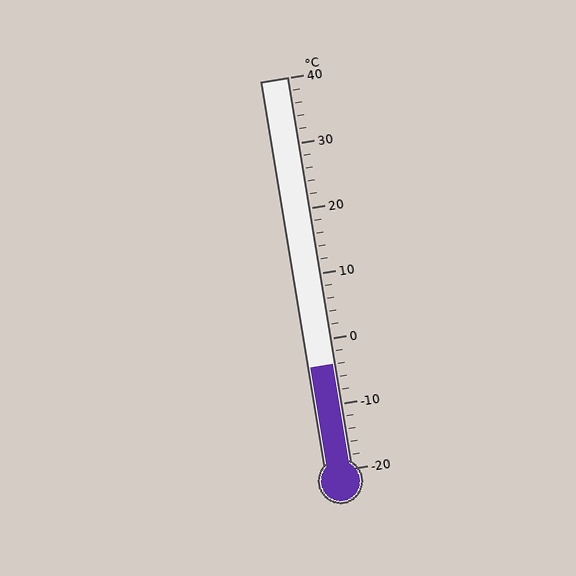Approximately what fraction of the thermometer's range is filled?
The thermometer is filled to approximately 25% of its range.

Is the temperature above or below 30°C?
The temperature is below 30°C.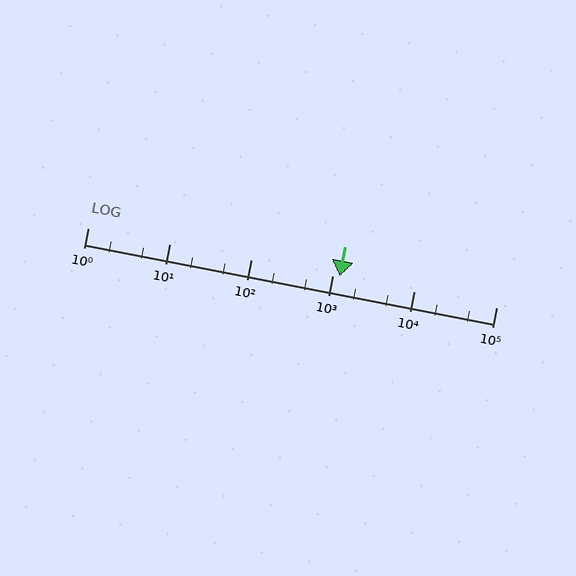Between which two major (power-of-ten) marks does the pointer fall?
The pointer is between 1000 and 10000.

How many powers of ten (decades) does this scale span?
The scale spans 5 decades, from 1 to 100000.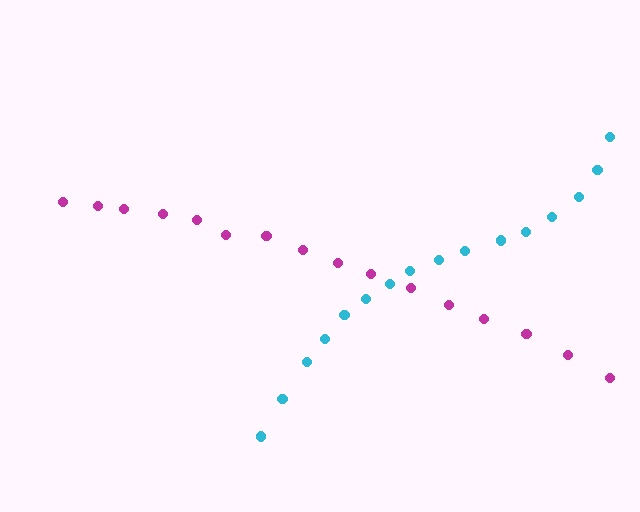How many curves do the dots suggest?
There are 2 distinct paths.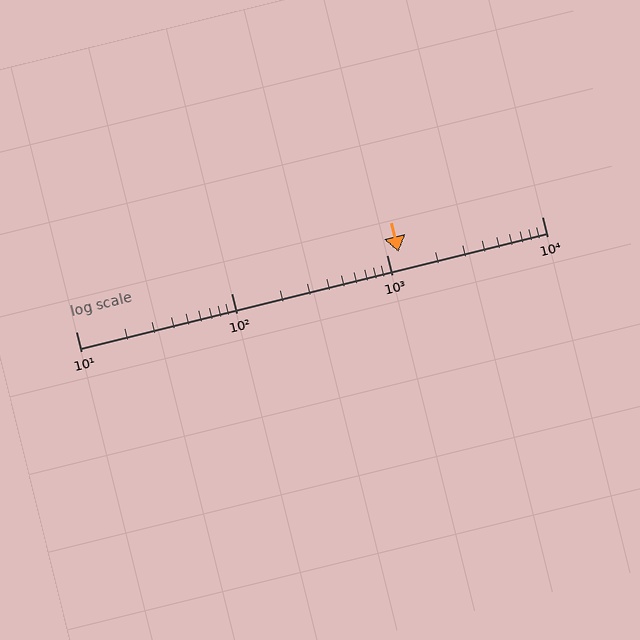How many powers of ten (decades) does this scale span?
The scale spans 3 decades, from 10 to 10000.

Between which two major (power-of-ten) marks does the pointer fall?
The pointer is between 1000 and 10000.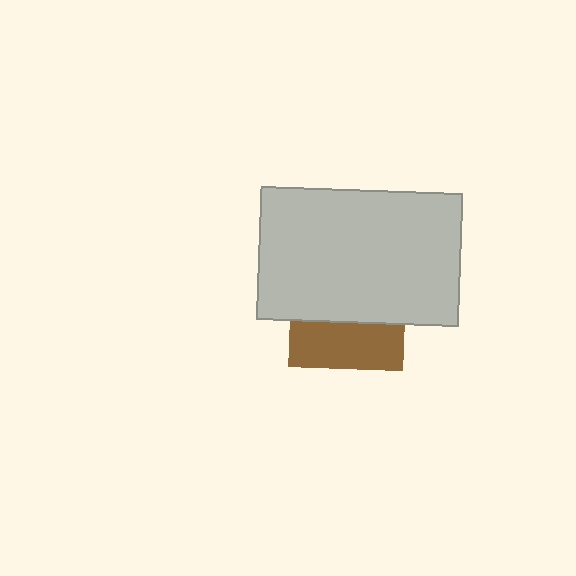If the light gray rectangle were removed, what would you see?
You would see the complete brown square.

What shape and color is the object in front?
The object in front is a light gray rectangle.